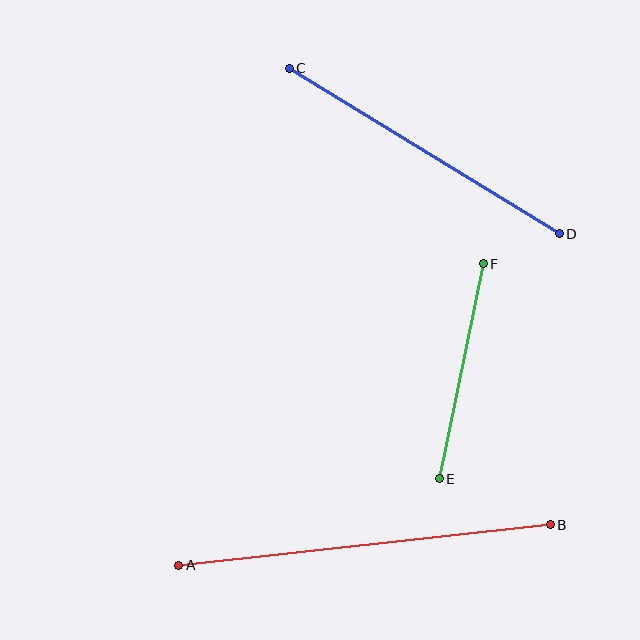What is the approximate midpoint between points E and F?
The midpoint is at approximately (461, 371) pixels.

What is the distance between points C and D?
The distance is approximately 317 pixels.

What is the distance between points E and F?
The distance is approximately 219 pixels.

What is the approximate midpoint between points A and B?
The midpoint is at approximately (365, 545) pixels.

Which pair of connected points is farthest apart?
Points A and B are farthest apart.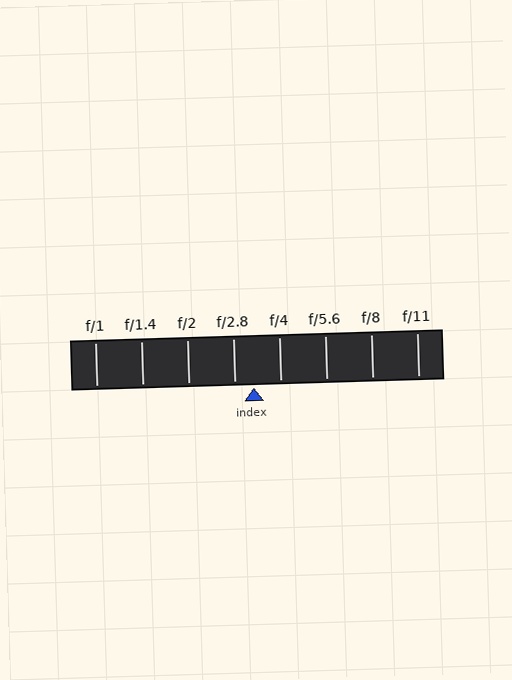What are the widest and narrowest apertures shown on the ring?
The widest aperture shown is f/1 and the narrowest is f/11.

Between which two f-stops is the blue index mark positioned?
The index mark is between f/2.8 and f/4.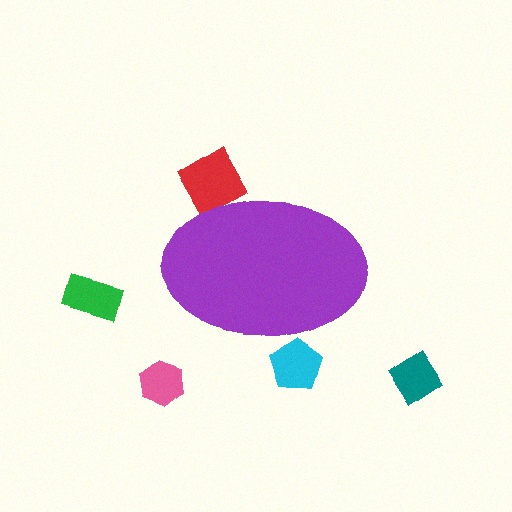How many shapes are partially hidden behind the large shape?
2 shapes are partially hidden.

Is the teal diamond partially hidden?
No, the teal diamond is fully visible.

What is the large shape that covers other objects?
A purple ellipse.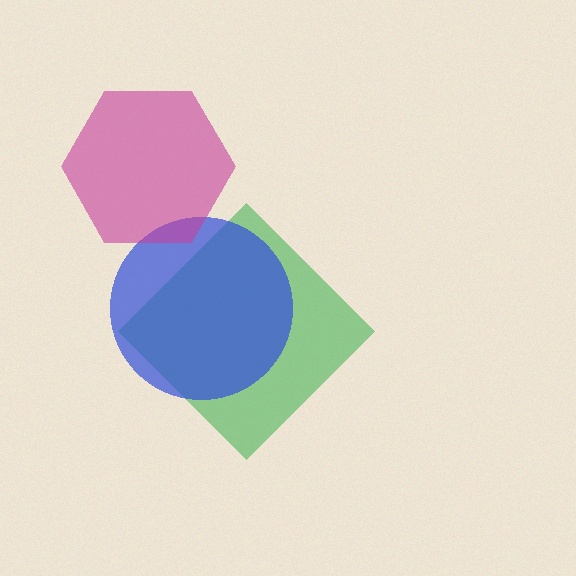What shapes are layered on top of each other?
The layered shapes are: a green diamond, a blue circle, a magenta hexagon.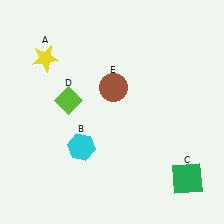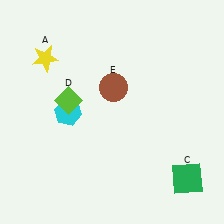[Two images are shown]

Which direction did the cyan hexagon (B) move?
The cyan hexagon (B) moved up.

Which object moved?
The cyan hexagon (B) moved up.